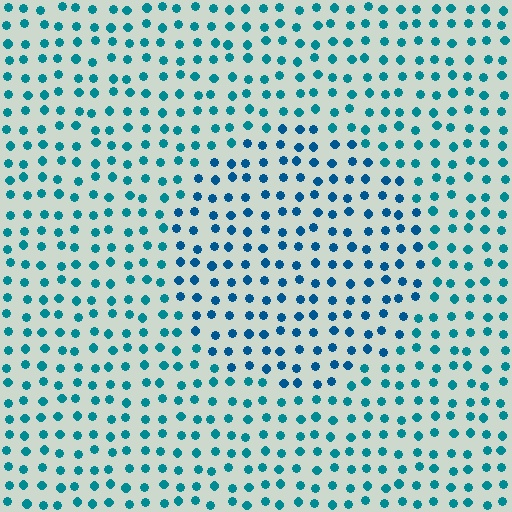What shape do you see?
I see a circle.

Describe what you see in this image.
The image is filled with small teal elements in a uniform arrangement. A circle-shaped region is visible where the elements are tinted to a slightly different hue, forming a subtle color boundary.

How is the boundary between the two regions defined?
The boundary is defined purely by a slight shift in hue (about 21 degrees). Spacing, size, and orientation are identical on both sides.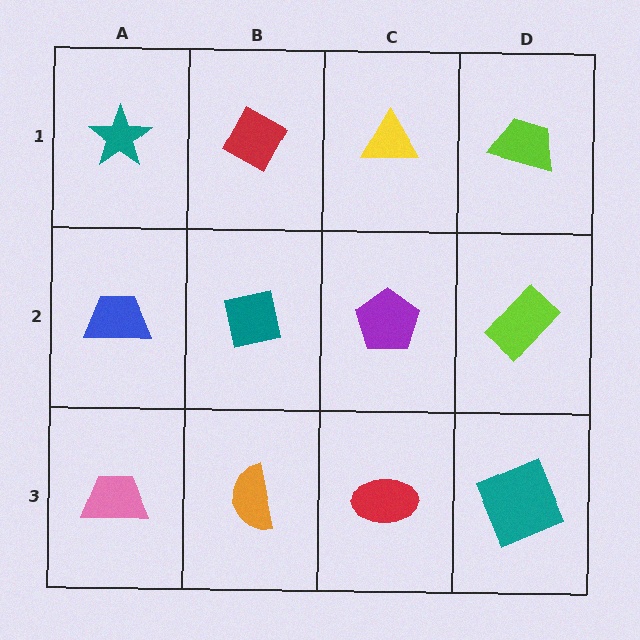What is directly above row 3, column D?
A lime rectangle.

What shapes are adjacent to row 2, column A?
A teal star (row 1, column A), a pink trapezoid (row 3, column A), a teal square (row 2, column B).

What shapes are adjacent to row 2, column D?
A lime trapezoid (row 1, column D), a teal square (row 3, column D), a purple pentagon (row 2, column C).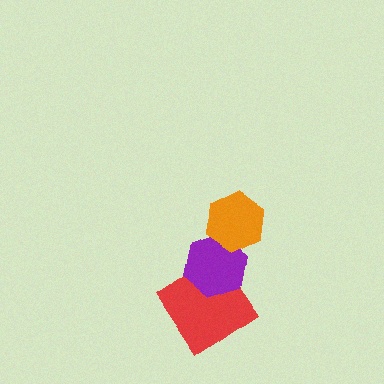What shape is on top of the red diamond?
The purple hexagon is on top of the red diamond.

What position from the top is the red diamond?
The red diamond is 3rd from the top.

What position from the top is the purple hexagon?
The purple hexagon is 2nd from the top.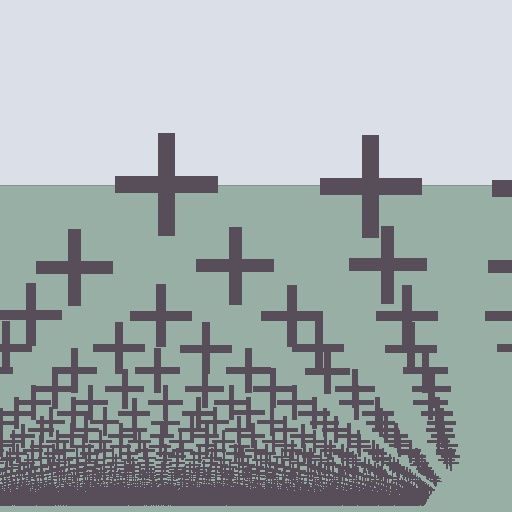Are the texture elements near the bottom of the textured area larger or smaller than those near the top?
Smaller. The gradient is inverted — elements near the bottom are smaller and denser.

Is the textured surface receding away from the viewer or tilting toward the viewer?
The surface appears to tilt toward the viewer. Texture elements get larger and sparser toward the top.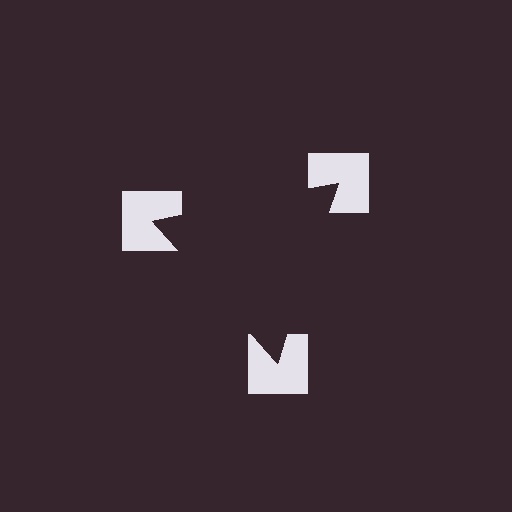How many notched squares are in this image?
There are 3 — one at each vertex of the illusory triangle.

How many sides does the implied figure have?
3 sides.